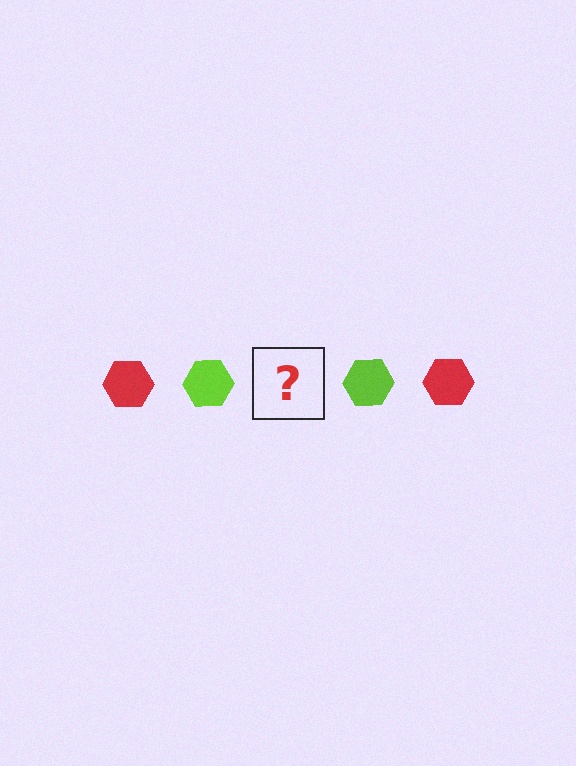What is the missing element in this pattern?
The missing element is a red hexagon.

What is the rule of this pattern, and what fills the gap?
The rule is that the pattern cycles through red, lime hexagons. The gap should be filled with a red hexagon.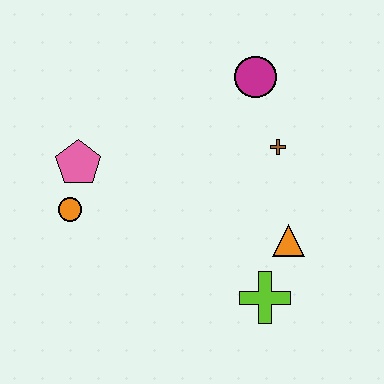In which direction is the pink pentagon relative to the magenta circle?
The pink pentagon is to the left of the magenta circle.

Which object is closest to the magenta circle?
The brown cross is closest to the magenta circle.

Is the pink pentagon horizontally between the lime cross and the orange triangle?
No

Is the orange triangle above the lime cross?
Yes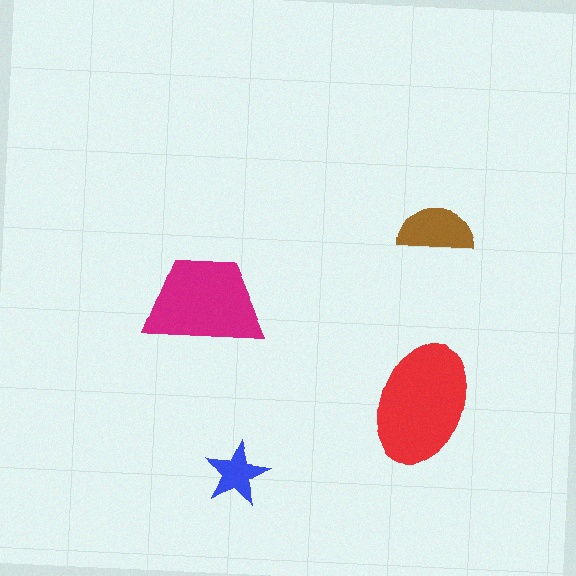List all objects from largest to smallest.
The red ellipse, the magenta trapezoid, the brown semicircle, the blue star.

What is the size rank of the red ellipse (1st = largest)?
1st.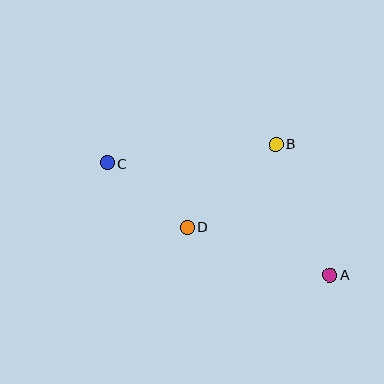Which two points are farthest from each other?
Points A and C are farthest from each other.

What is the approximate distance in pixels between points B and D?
The distance between B and D is approximately 121 pixels.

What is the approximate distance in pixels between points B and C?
The distance between B and C is approximately 170 pixels.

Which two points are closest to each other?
Points C and D are closest to each other.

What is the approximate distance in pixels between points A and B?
The distance between A and B is approximately 141 pixels.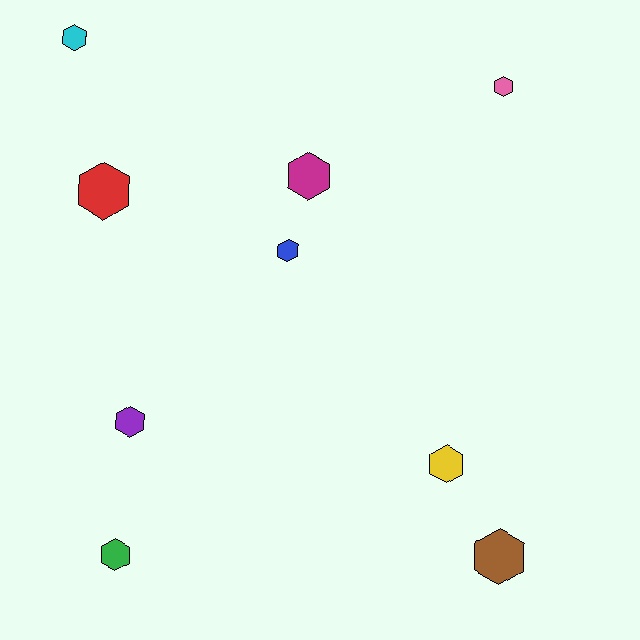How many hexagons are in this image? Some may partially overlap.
There are 9 hexagons.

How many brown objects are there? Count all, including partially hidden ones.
There is 1 brown object.